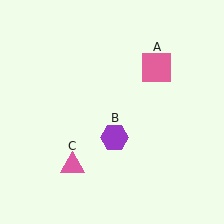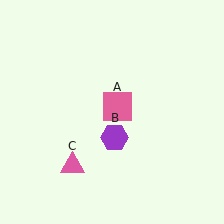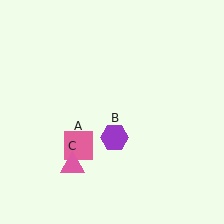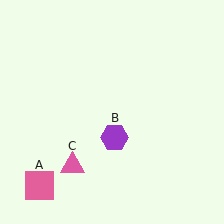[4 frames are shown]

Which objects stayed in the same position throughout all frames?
Purple hexagon (object B) and pink triangle (object C) remained stationary.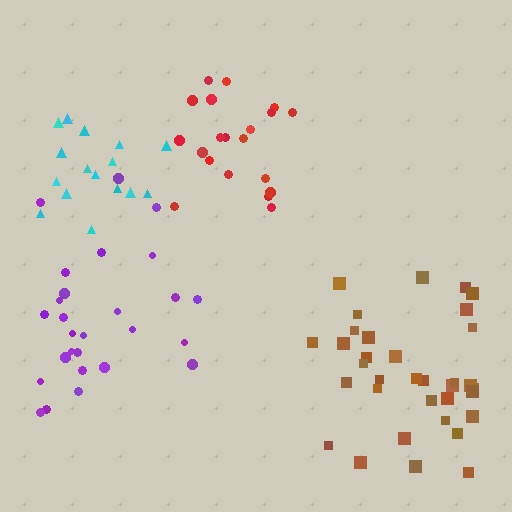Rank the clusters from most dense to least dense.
red, cyan, brown, purple.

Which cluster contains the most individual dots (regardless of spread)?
Brown (35).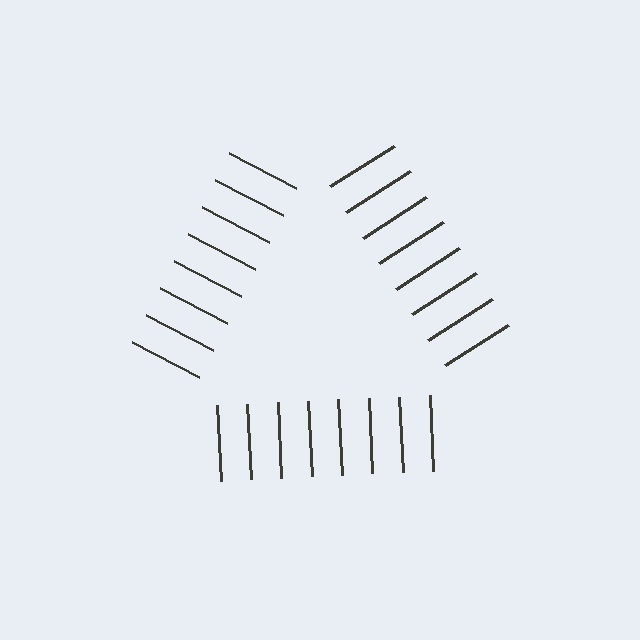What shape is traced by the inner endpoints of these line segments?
An illusory triangle — the line segments terminate on its edges but no continuous stroke is drawn.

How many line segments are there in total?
24 — 8 along each of the 3 edges.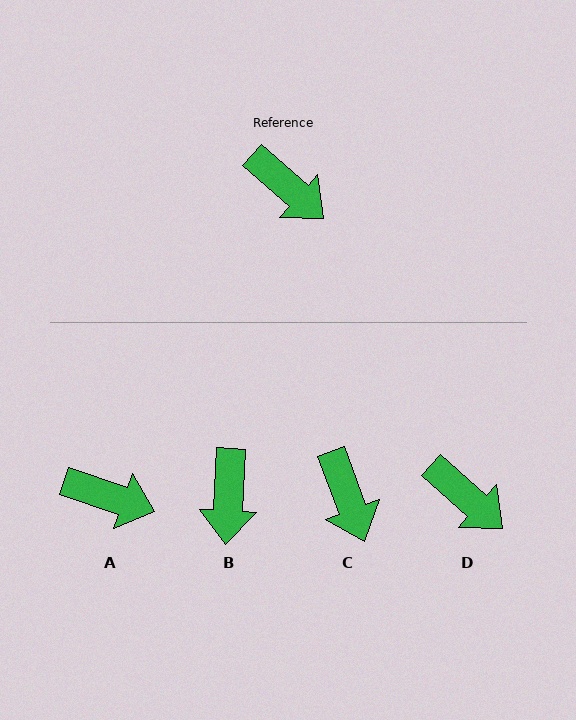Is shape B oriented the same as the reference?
No, it is off by about 52 degrees.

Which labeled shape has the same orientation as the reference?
D.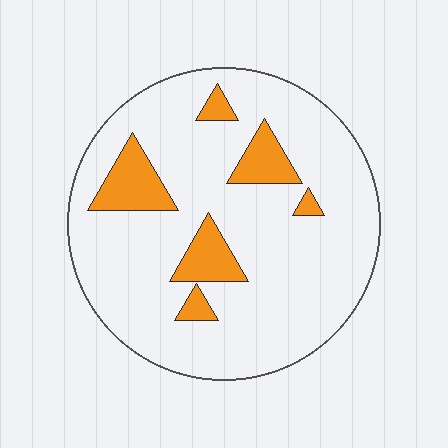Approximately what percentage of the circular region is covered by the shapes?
Approximately 15%.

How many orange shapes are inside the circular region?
6.